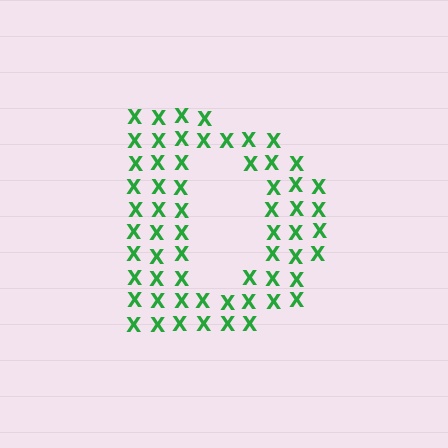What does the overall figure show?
The overall figure shows the letter D.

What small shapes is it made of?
It is made of small letter X's.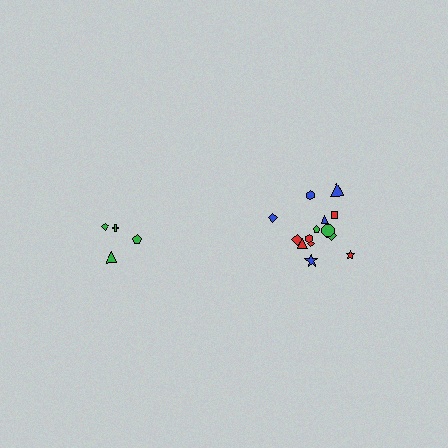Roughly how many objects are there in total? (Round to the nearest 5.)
Roughly 20 objects in total.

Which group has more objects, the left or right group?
The right group.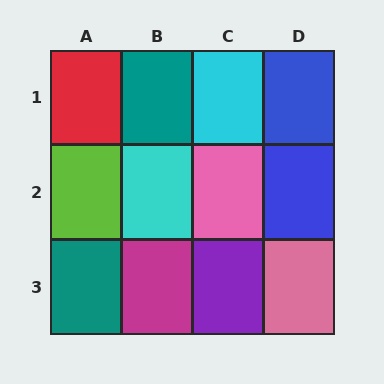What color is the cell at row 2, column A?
Lime.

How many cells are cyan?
2 cells are cyan.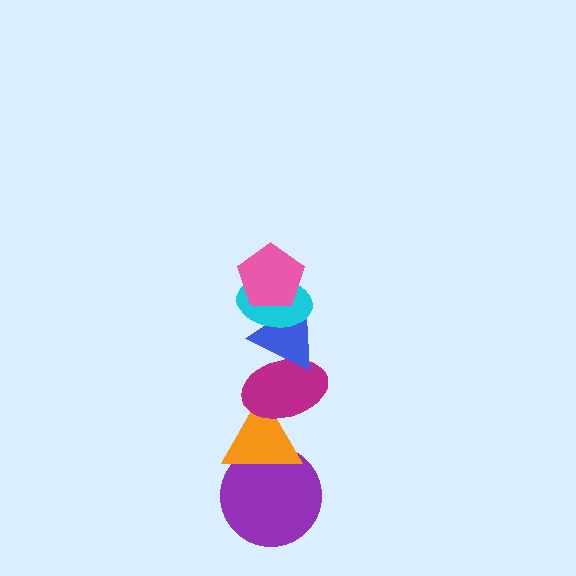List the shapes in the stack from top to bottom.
From top to bottom: the pink pentagon, the cyan ellipse, the blue triangle, the magenta ellipse, the orange triangle, the purple circle.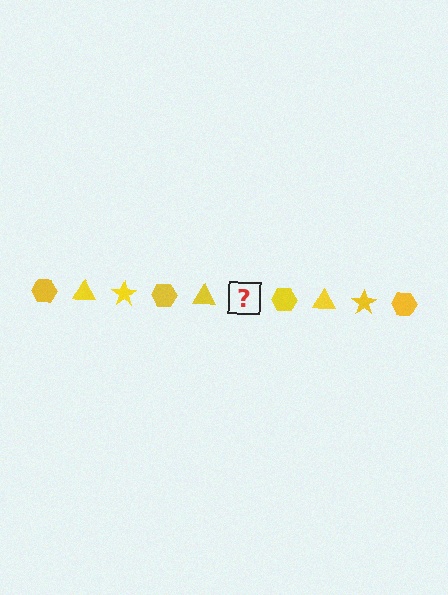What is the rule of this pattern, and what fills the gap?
The rule is that the pattern cycles through hexagon, triangle, star shapes in yellow. The gap should be filled with a yellow star.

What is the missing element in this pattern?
The missing element is a yellow star.